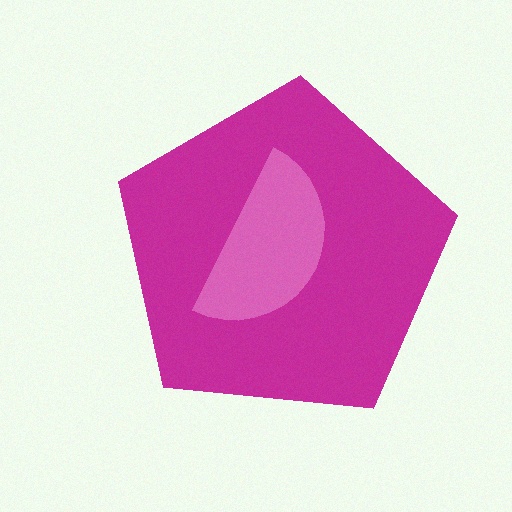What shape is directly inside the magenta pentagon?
The pink semicircle.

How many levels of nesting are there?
2.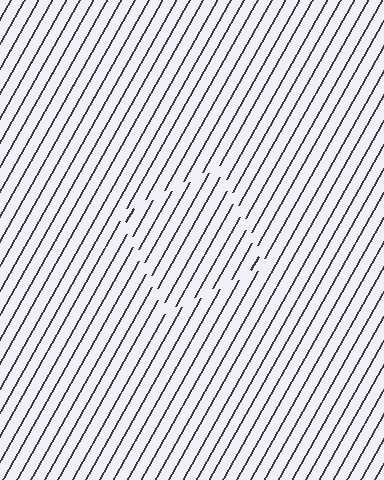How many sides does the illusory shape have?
4 sides — the line-ends trace a square.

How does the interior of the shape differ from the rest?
The interior of the shape contains the same grating, shifted by half a period — the contour is defined by the phase discontinuity where line-ends from the inner and outer gratings abut.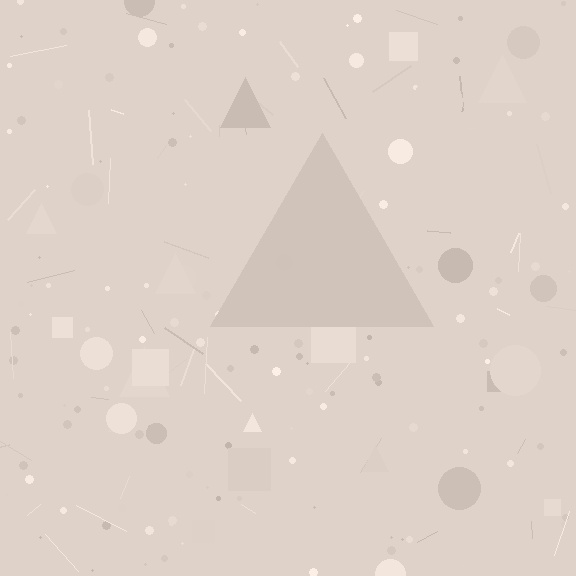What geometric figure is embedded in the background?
A triangle is embedded in the background.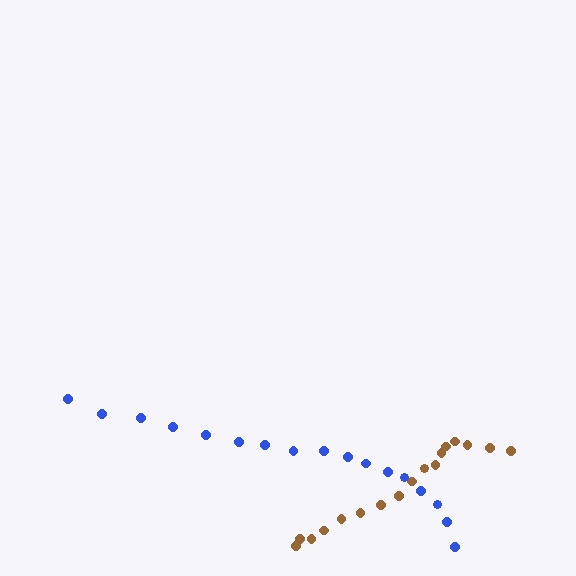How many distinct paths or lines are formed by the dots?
There are 2 distinct paths.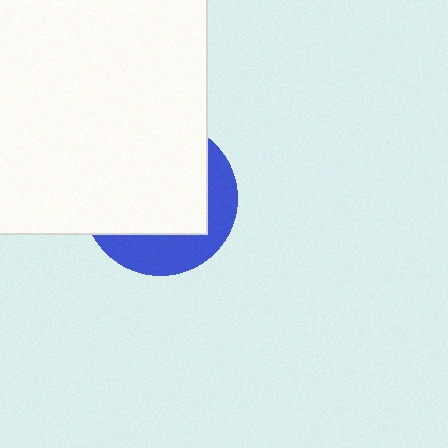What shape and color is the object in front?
The object in front is a white rectangle.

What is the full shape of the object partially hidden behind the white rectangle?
The partially hidden object is a blue circle.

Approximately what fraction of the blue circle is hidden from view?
Roughly 67% of the blue circle is hidden behind the white rectangle.